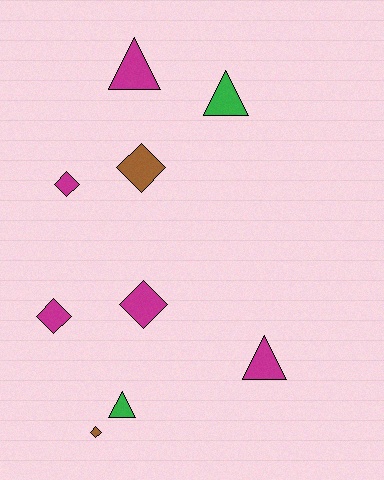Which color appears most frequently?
Magenta, with 5 objects.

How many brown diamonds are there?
There are 2 brown diamonds.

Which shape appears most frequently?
Diamond, with 5 objects.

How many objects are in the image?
There are 9 objects.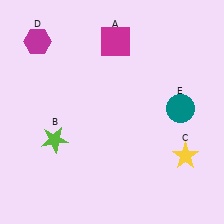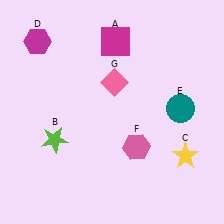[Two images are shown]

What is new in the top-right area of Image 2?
A pink diamond (G) was added in the top-right area of Image 2.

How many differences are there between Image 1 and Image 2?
There are 2 differences between the two images.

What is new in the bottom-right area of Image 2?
A pink hexagon (F) was added in the bottom-right area of Image 2.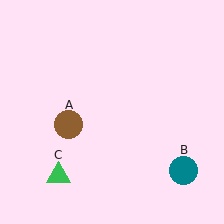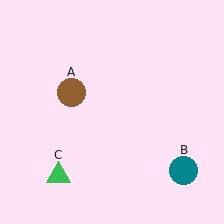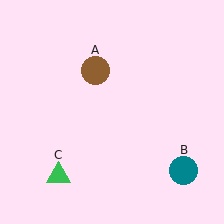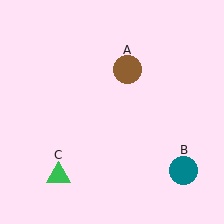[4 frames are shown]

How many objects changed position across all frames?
1 object changed position: brown circle (object A).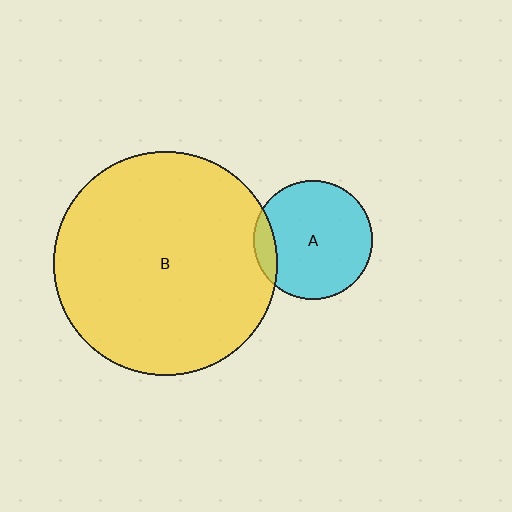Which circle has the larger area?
Circle B (yellow).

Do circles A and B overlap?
Yes.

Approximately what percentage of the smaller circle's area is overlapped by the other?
Approximately 10%.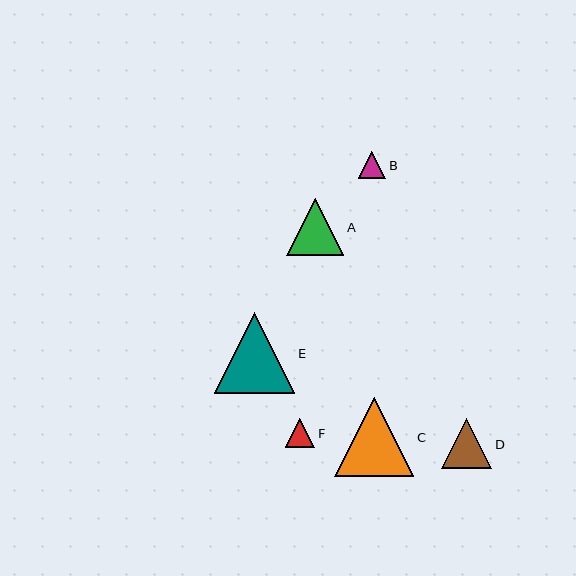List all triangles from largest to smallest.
From largest to smallest: E, C, A, D, F, B.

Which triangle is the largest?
Triangle E is the largest with a size of approximately 80 pixels.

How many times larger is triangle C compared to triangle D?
Triangle C is approximately 1.6 times the size of triangle D.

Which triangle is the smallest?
Triangle B is the smallest with a size of approximately 28 pixels.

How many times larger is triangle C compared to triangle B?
Triangle C is approximately 2.9 times the size of triangle B.